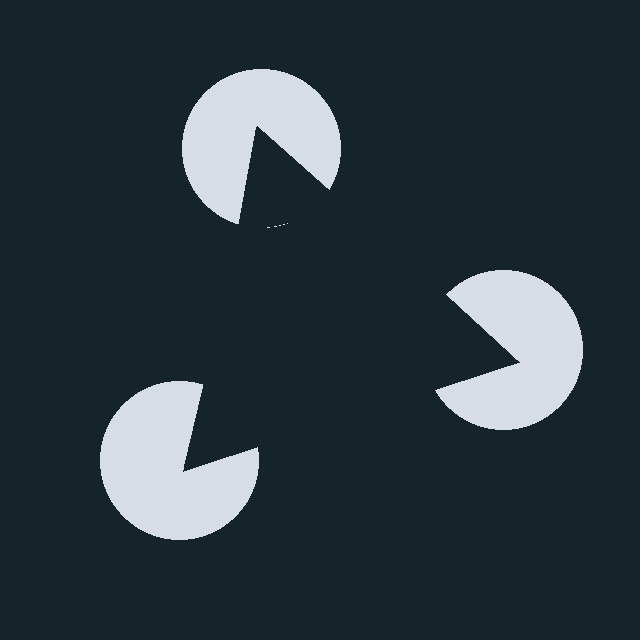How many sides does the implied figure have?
3 sides.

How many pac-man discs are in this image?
There are 3 — one at each vertex of the illusory triangle.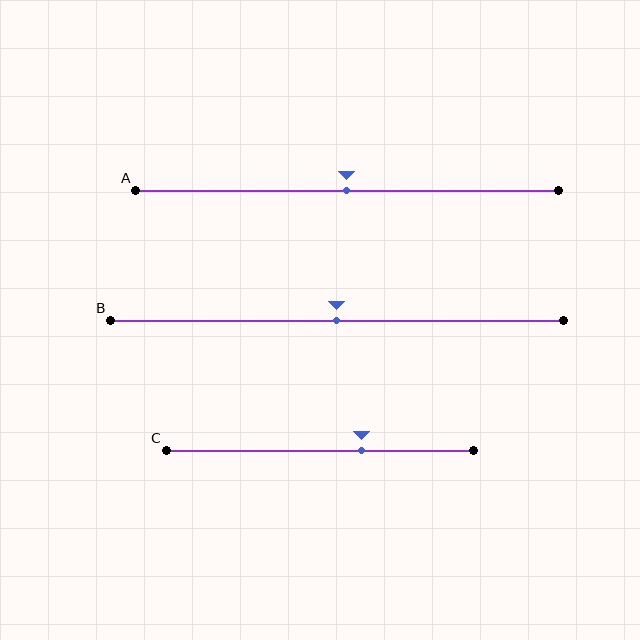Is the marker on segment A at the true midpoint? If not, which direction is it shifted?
Yes, the marker on segment A is at the true midpoint.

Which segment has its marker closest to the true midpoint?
Segment A has its marker closest to the true midpoint.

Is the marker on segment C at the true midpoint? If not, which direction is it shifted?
No, the marker on segment C is shifted to the right by about 13% of the segment length.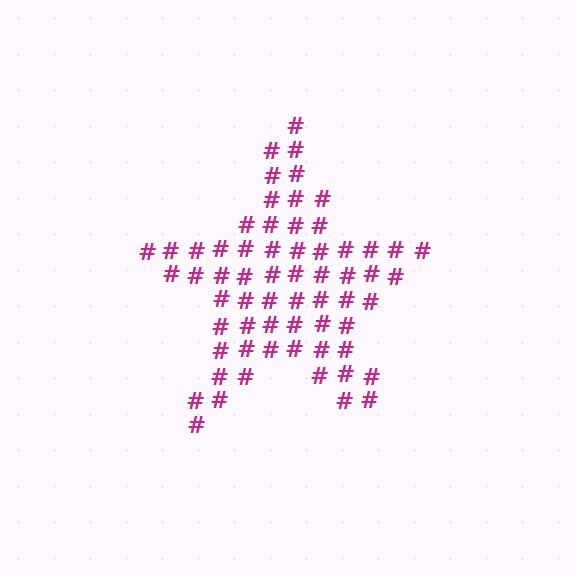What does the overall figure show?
The overall figure shows a star.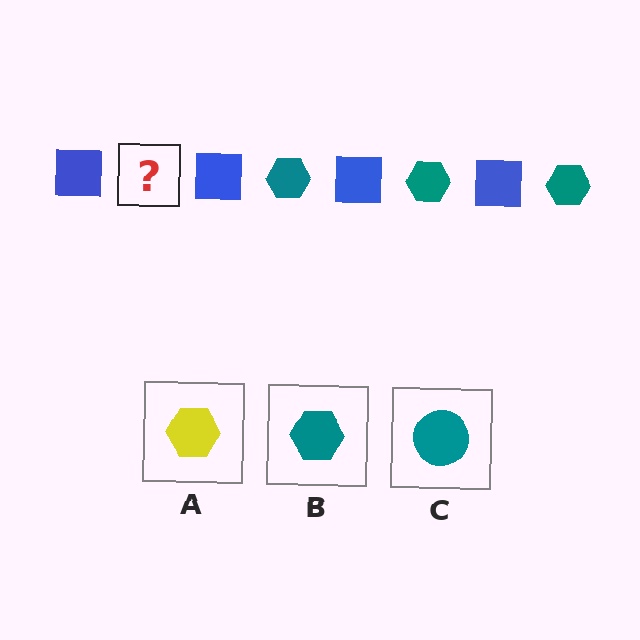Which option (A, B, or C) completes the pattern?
B.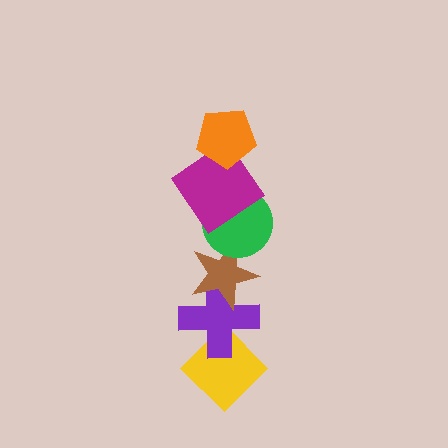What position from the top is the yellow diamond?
The yellow diamond is 6th from the top.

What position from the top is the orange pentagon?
The orange pentagon is 1st from the top.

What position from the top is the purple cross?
The purple cross is 5th from the top.